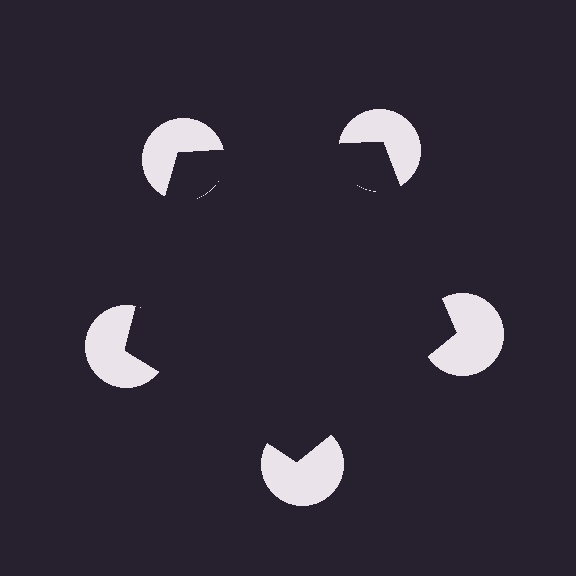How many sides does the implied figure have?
5 sides.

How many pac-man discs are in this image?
There are 5 — one at each vertex of the illusory pentagon.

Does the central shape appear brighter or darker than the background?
It typically appears slightly darker than the background, even though no actual brightness change is drawn.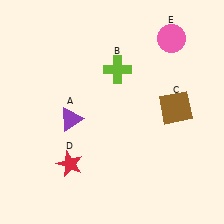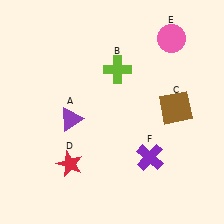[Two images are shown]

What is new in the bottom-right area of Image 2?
A purple cross (F) was added in the bottom-right area of Image 2.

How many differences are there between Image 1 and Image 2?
There is 1 difference between the two images.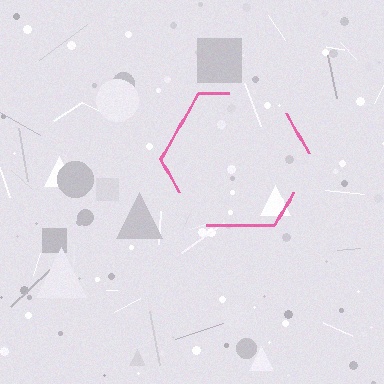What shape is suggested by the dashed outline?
The dashed outline suggests a hexagon.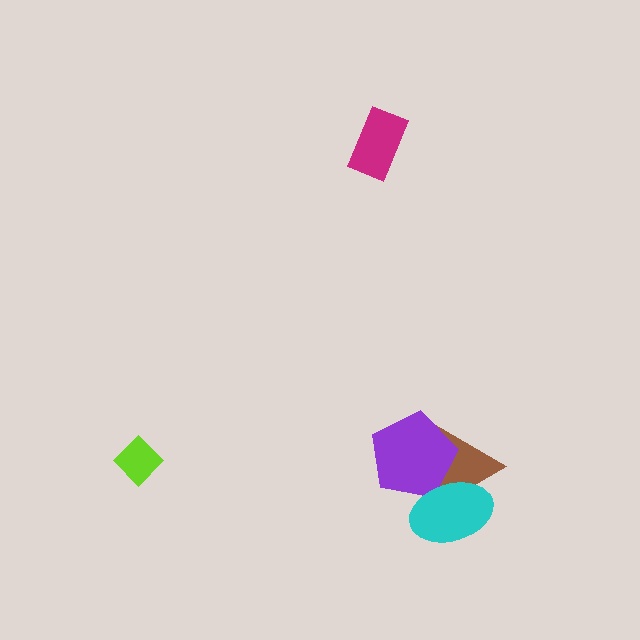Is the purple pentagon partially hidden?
Yes, it is partially covered by another shape.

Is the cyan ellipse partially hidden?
No, no other shape covers it.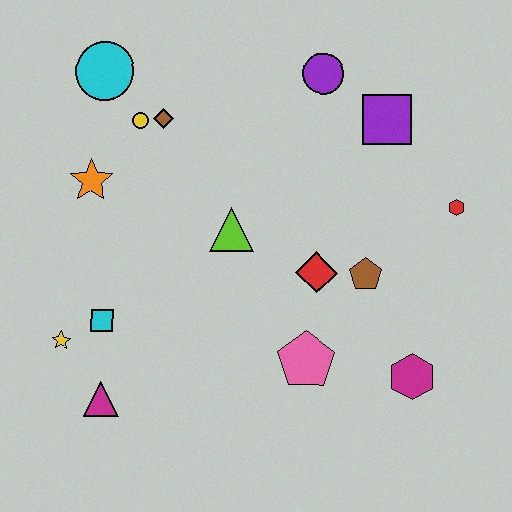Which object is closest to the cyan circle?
The yellow circle is closest to the cyan circle.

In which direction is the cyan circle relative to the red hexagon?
The cyan circle is to the left of the red hexagon.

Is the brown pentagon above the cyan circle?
No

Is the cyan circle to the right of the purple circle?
No